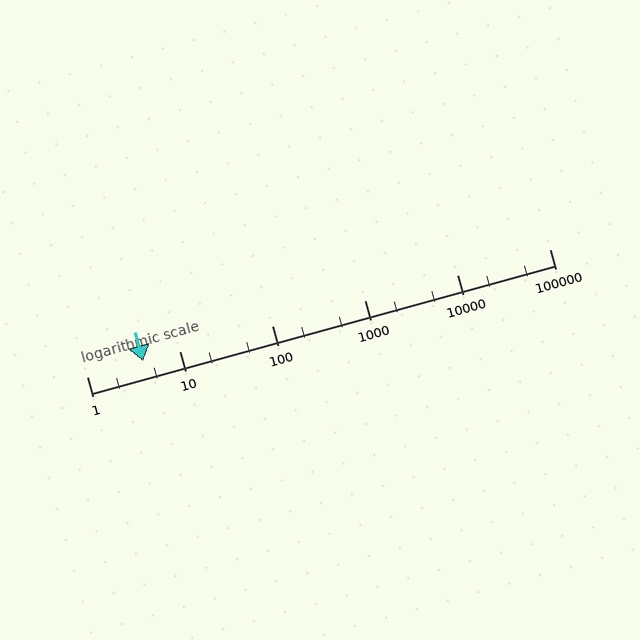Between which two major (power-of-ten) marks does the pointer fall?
The pointer is between 1 and 10.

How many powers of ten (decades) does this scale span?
The scale spans 5 decades, from 1 to 100000.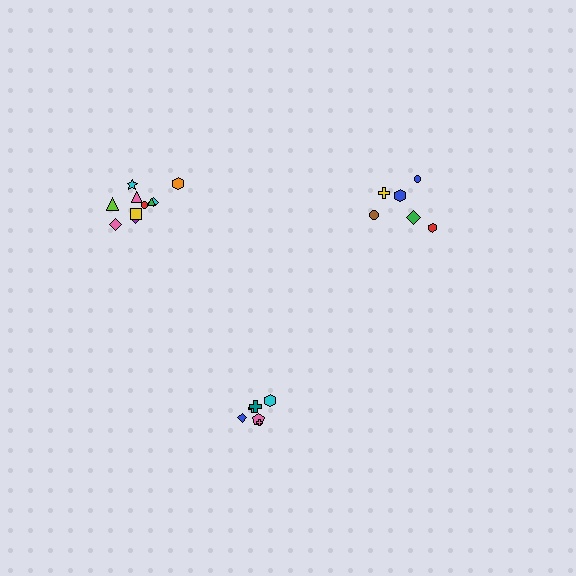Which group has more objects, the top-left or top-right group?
The top-left group.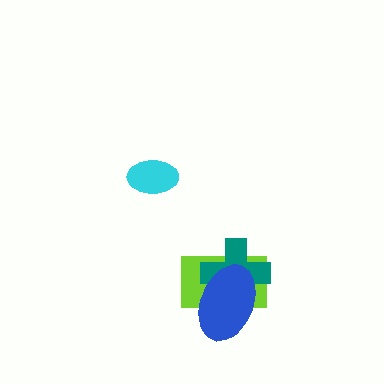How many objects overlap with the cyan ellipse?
0 objects overlap with the cyan ellipse.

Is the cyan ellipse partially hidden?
No, no other shape covers it.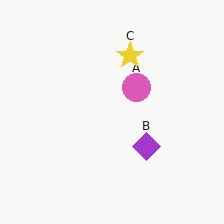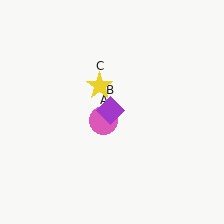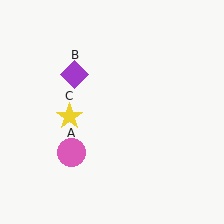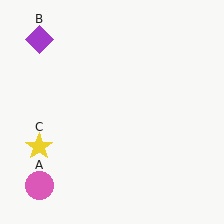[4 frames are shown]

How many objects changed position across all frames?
3 objects changed position: pink circle (object A), purple diamond (object B), yellow star (object C).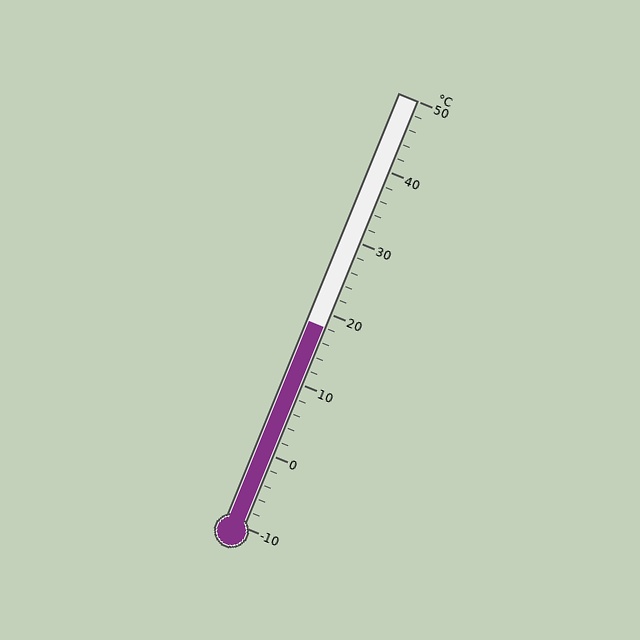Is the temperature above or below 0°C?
The temperature is above 0°C.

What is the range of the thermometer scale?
The thermometer scale ranges from -10°C to 50°C.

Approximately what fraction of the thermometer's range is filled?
The thermometer is filled to approximately 45% of its range.